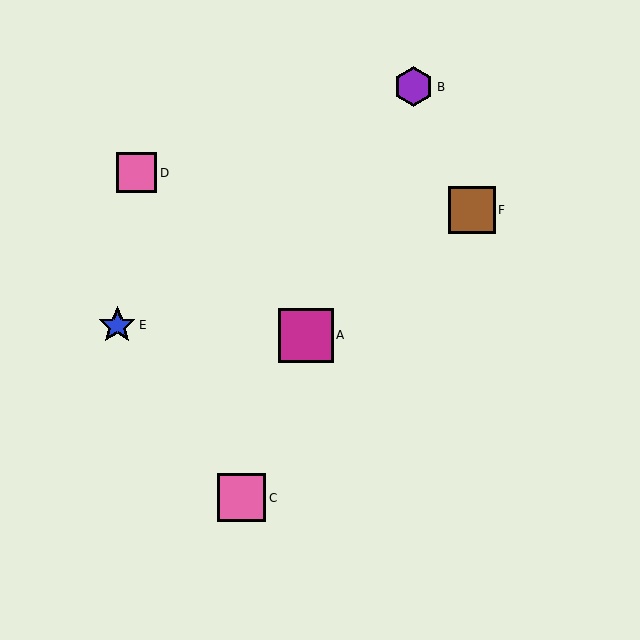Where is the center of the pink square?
The center of the pink square is at (137, 173).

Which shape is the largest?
The magenta square (labeled A) is the largest.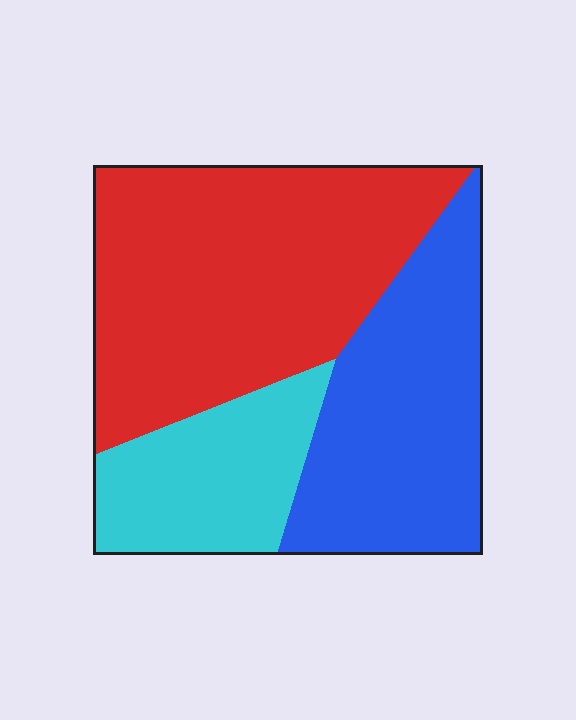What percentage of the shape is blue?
Blue covers 33% of the shape.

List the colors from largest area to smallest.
From largest to smallest: red, blue, cyan.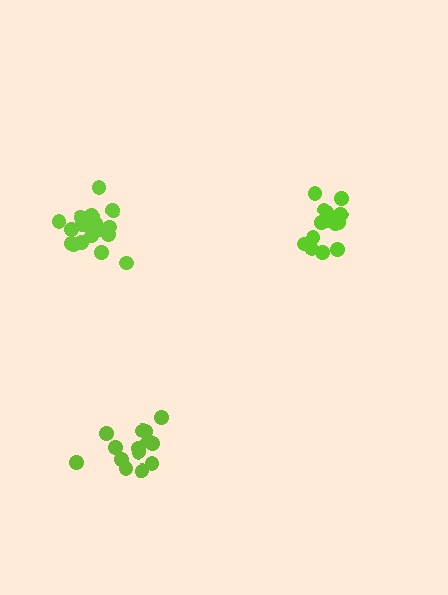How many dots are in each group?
Group 1: 14 dots, Group 2: 15 dots, Group 3: 19 dots (48 total).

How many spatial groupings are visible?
There are 3 spatial groupings.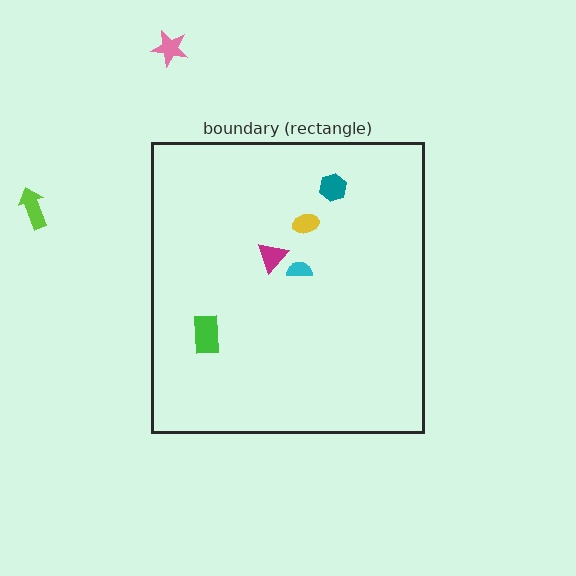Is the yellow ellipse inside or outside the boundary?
Inside.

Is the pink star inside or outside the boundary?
Outside.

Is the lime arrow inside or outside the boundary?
Outside.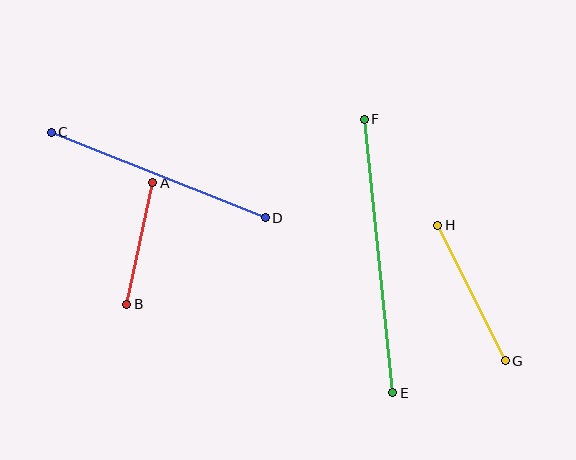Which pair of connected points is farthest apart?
Points E and F are farthest apart.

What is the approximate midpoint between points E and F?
The midpoint is at approximately (379, 256) pixels.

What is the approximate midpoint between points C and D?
The midpoint is at approximately (158, 175) pixels.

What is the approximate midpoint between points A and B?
The midpoint is at approximately (140, 244) pixels.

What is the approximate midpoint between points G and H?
The midpoint is at approximately (471, 293) pixels.